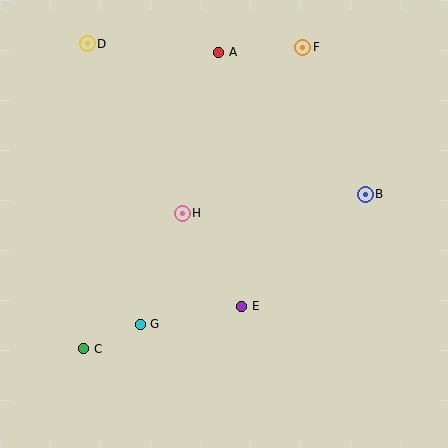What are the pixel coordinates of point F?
Point F is at (303, 47).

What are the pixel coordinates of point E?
Point E is at (242, 306).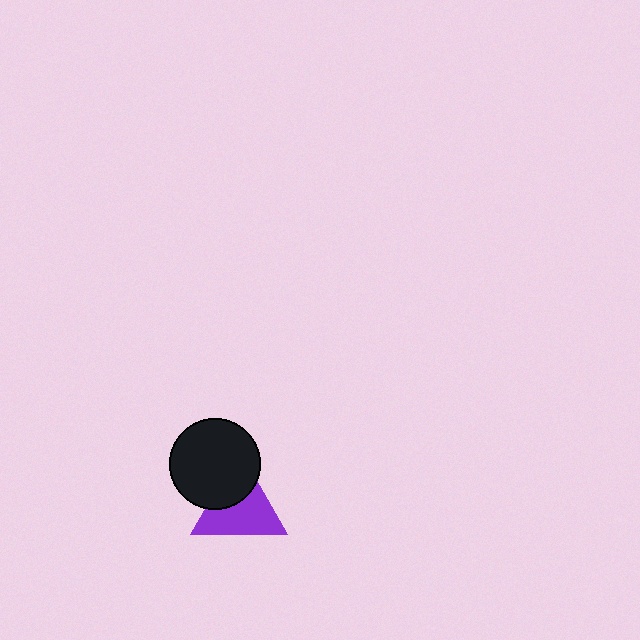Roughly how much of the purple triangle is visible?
About half of it is visible (roughly 64%).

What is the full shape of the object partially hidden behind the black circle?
The partially hidden object is a purple triangle.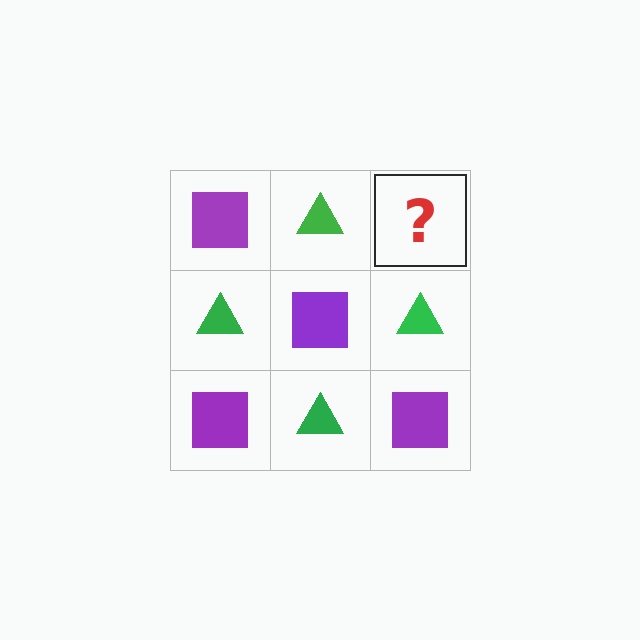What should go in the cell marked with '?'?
The missing cell should contain a purple square.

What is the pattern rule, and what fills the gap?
The rule is that it alternates purple square and green triangle in a checkerboard pattern. The gap should be filled with a purple square.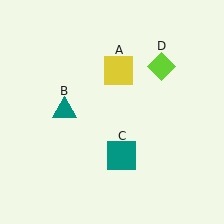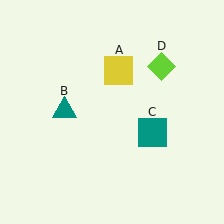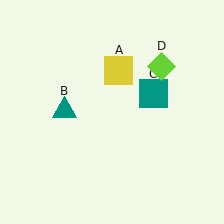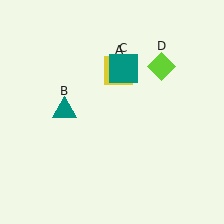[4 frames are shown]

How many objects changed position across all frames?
1 object changed position: teal square (object C).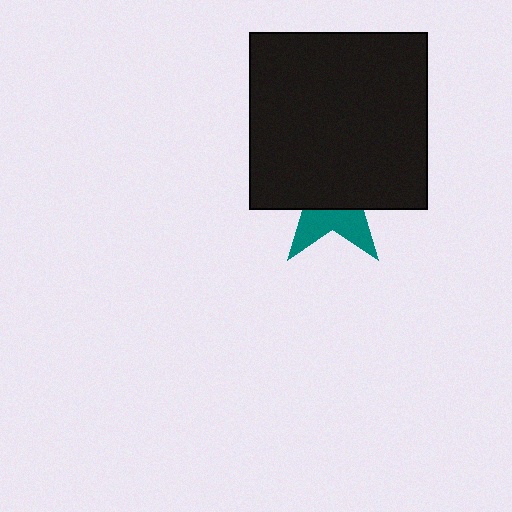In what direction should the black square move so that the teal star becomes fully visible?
The black square should move up. That is the shortest direction to clear the overlap and leave the teal star fully visible.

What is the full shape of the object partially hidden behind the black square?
The partially hidden object is a teal star.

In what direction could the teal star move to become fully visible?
The teal star could move down. That would shift it out from behind the black square entirely.